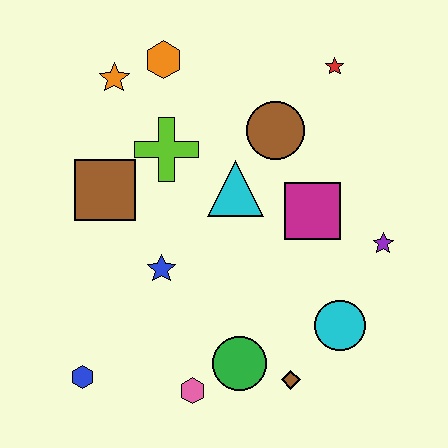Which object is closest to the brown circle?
The cyan triangle is closest to the brown circle.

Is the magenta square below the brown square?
Yes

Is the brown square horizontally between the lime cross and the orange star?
No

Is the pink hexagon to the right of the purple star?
No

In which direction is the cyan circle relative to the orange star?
The cyan circle is below the orange star.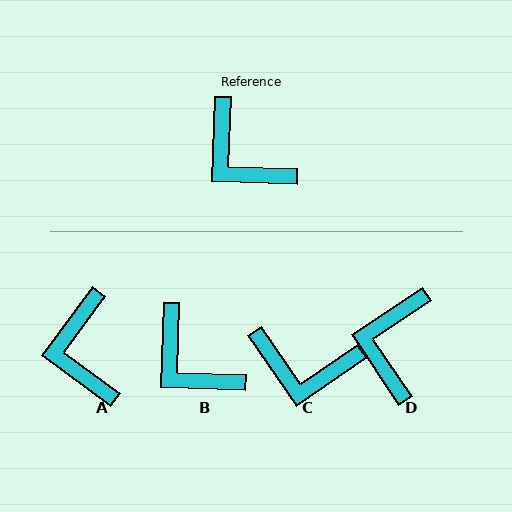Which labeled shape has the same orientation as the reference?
B.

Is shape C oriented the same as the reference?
No, it is off by about 37 degrees.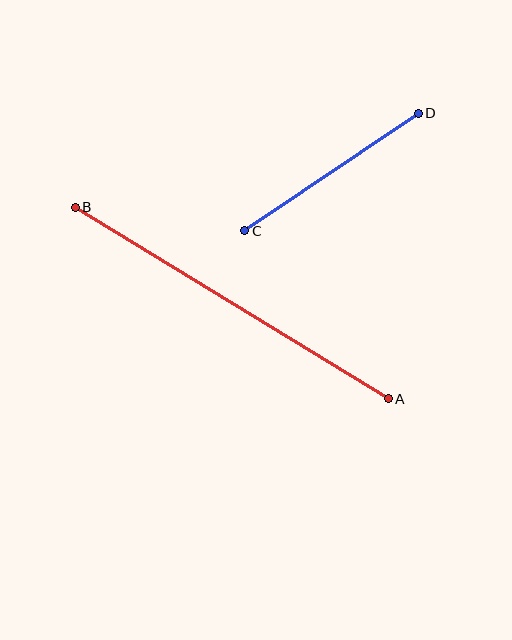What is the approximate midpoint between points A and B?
The midpoint is at approximately (232, 303) pixels.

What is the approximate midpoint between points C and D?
The midpoint is at approximately (331, 172) pixels.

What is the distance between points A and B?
The distance is approximately 367 pixels.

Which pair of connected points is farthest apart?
Points A and B are farthest apart.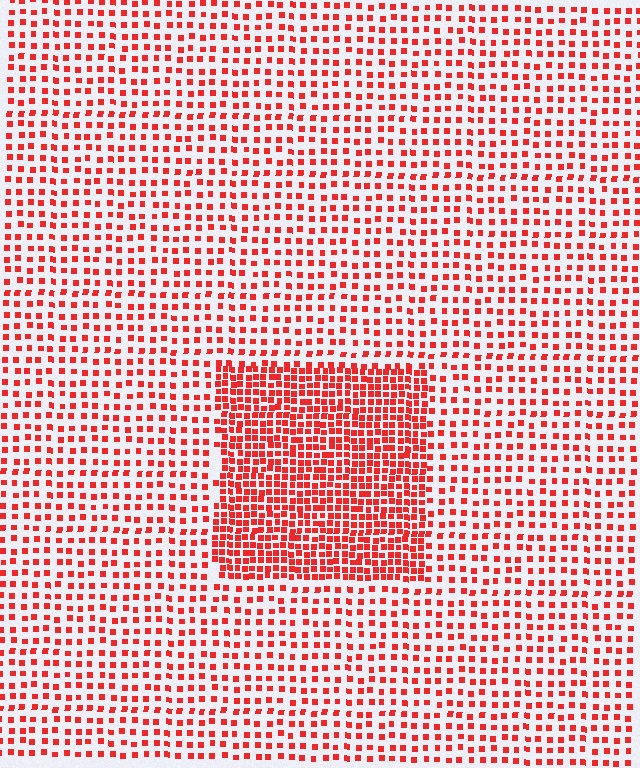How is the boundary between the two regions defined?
The boundary is defined by a change in element density (approximately 2.2x ratio). All elements are the same color, size, and shape.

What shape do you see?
I see a rectangle.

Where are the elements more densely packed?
The elements are more densely packed inside the rectangle boundary.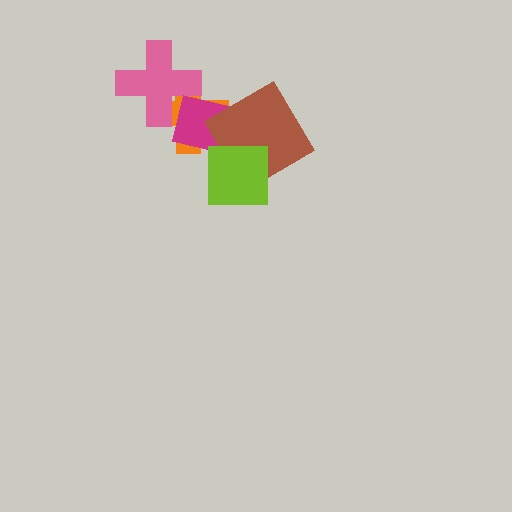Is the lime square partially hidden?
No, no other shape covers it.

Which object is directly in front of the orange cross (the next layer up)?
The pink cross is directly in front of the orange cross.